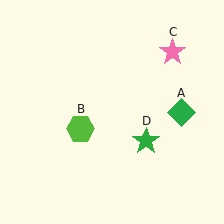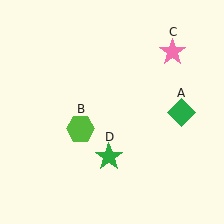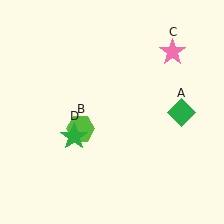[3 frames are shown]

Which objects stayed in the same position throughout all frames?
Green diamond (object A) and lime hexagon (object B) and pink star (object C) remained stationary.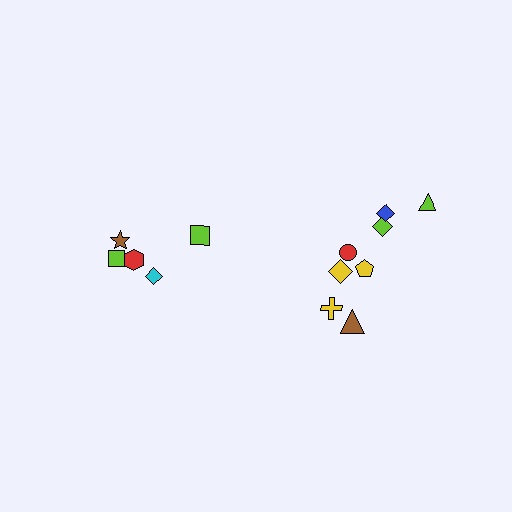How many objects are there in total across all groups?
There are 13 objects.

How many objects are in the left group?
There are 5 objects.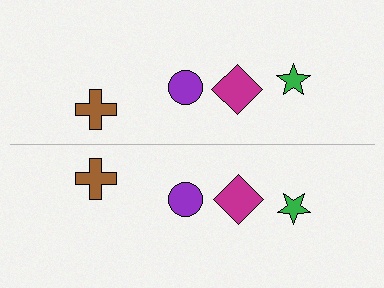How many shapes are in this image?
There are 8 shapes in this image.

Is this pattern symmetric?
Yes, this pattern has bilateral (reflection) symmetry.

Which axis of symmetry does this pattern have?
The pattern has a horizontal axis of symmetry running through the center of the image.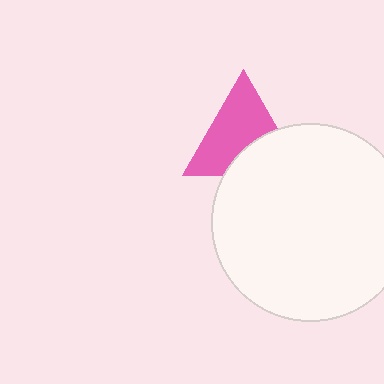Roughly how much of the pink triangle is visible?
Most of it is visible (roughly 66%).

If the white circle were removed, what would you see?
You would see the complete pink triangle.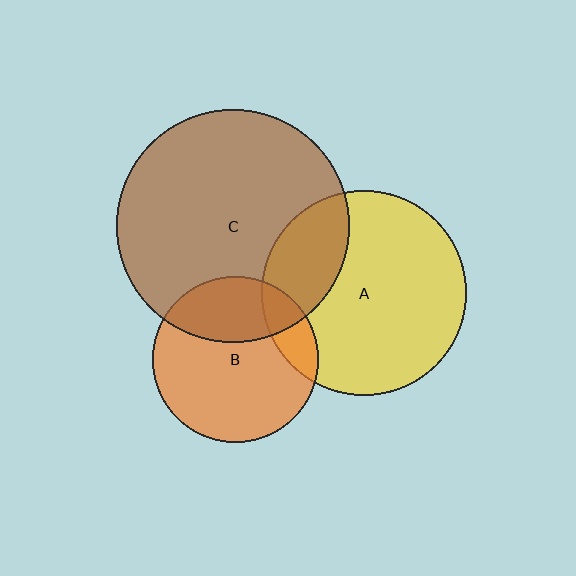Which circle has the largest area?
Circle C (brown).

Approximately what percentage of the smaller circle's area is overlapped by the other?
Approximately 30%.